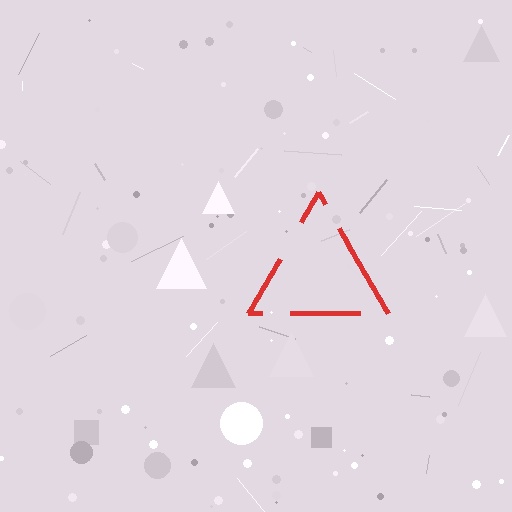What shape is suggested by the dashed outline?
The dashed outline suggests a triangle.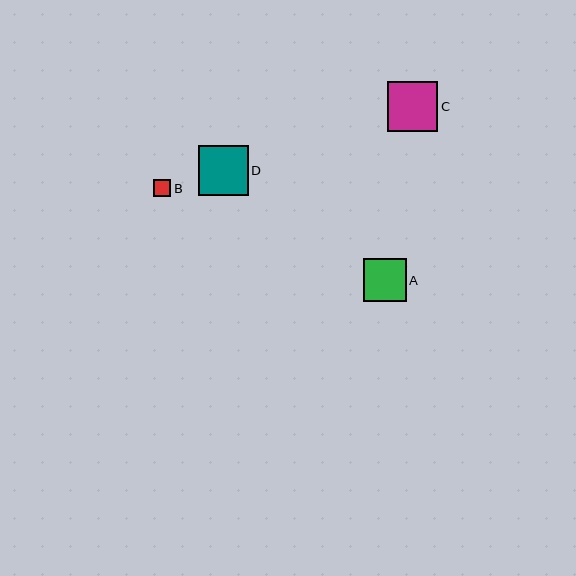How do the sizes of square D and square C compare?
Square D and square C are approximately the same size.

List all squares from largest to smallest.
From largest to smallest: D, C, A, B.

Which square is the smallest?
Square B is the smallest with a size of approximately 17 pixels.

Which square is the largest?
Square D is the largest with a size of approximately 50 pixels.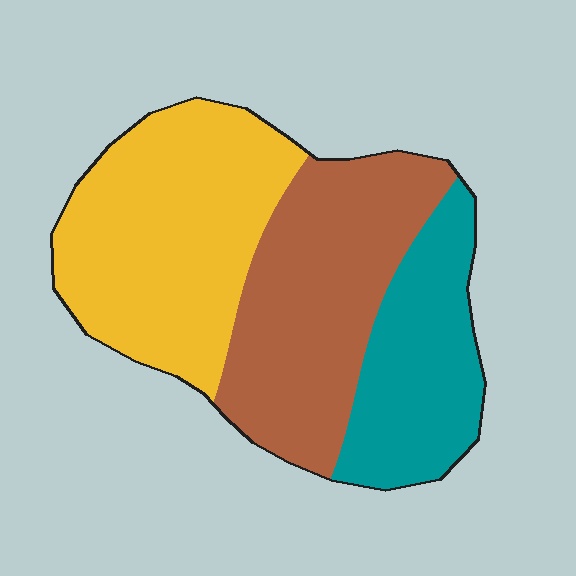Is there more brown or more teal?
Brown.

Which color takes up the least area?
Teal, at roughly 25%.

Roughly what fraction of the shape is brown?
Brown takes up about three eighths (3/8) of the shape.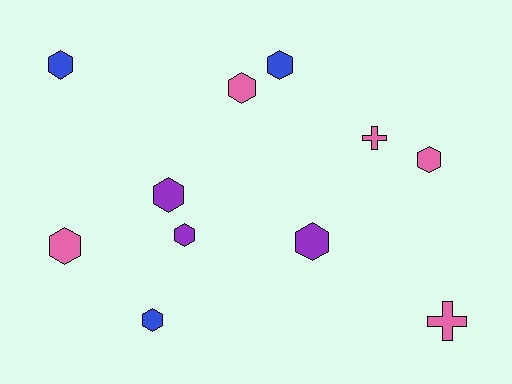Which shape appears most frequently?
Hexagon, with 9 objects.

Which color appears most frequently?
Pink, with 5 objects.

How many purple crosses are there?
There are no purple crosses.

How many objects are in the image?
There are 11 objects.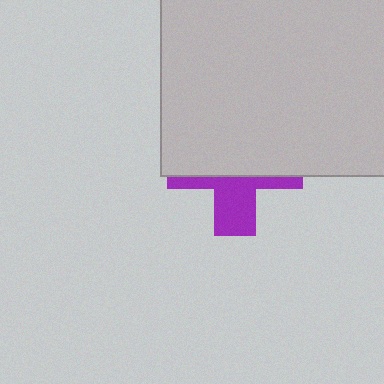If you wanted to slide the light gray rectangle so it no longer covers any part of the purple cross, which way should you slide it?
Slide it up — that is the most direct way to separate the two shapes.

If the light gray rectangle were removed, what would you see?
You would see the complete purple cross.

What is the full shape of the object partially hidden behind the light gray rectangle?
The partially hidden object is a purple cross.